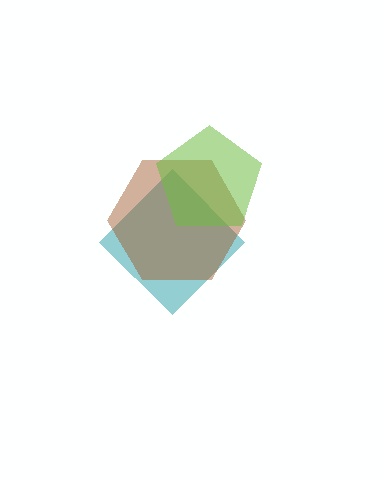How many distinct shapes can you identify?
There are 3 distinct shapes: a teal diamond, a brown hexagon, a lime pentagon.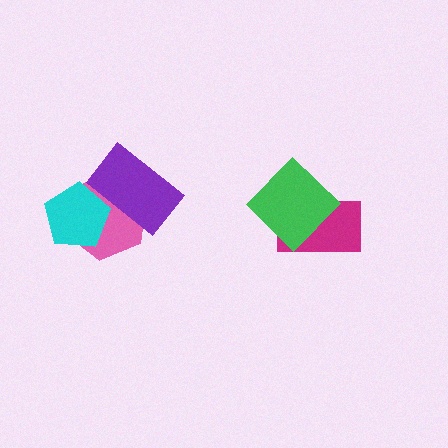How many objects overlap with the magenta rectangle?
1 object overlaps with the magenta rectangle.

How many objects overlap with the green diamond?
1 object overlaps with the green diamond.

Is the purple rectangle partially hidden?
No, no other shape covers it.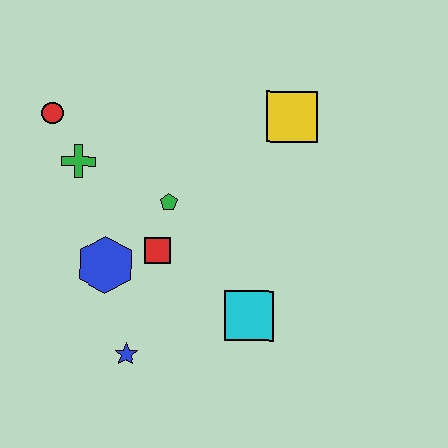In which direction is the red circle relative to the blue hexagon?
The red circle is above the blue hexagon.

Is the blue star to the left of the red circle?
No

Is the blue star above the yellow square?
No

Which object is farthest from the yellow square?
The blue star is farthest from the yellow square.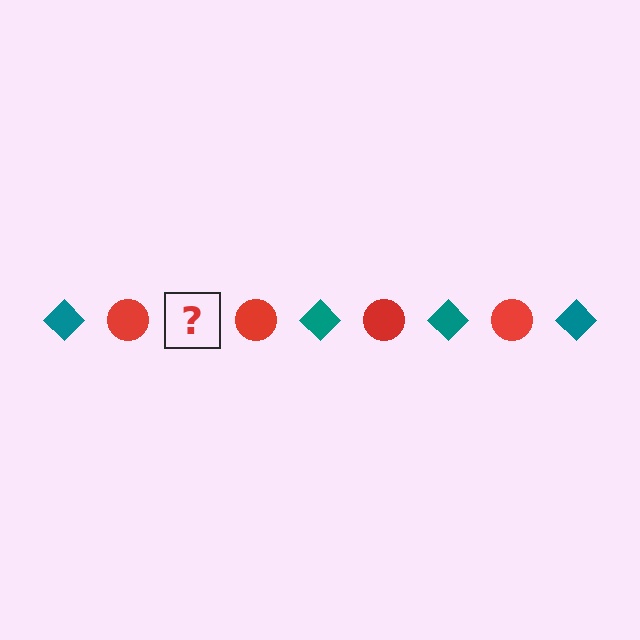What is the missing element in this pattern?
The missing element is a teal diamond.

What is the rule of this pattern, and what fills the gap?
The rule is that the pattern alternates between teal diamond and red circle. The gap should be filled with a teal diamond.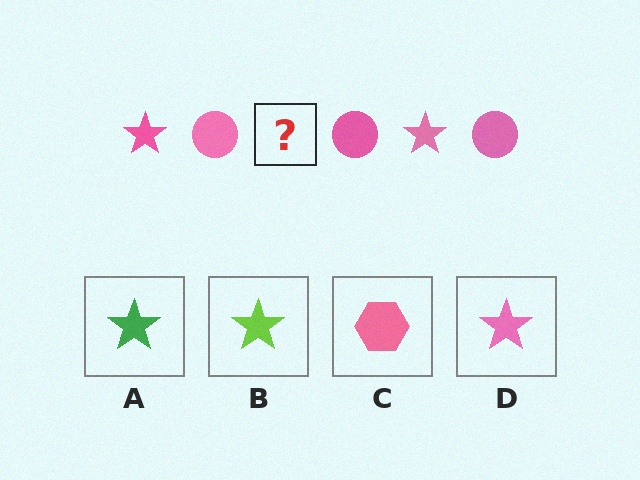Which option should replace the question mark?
Option D.